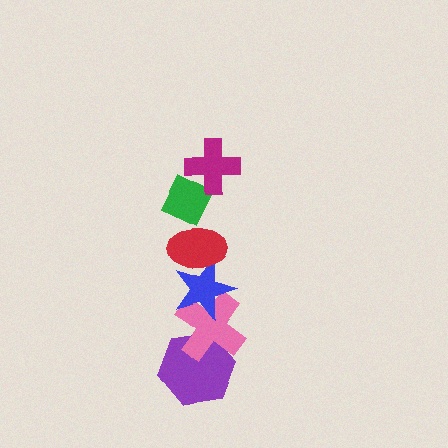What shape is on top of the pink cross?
The blue star is on top of the pink cross.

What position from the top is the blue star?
The blue star is 4th from the top.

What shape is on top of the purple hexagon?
The pink cross is on top of the purple hexagon.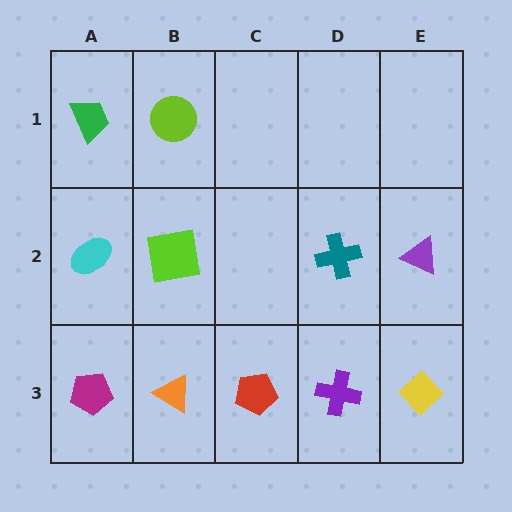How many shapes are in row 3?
5 shapes.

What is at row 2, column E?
A purple triangle.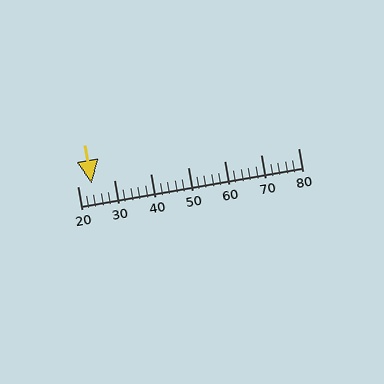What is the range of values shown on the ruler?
The ruler shows values from 20 to 80.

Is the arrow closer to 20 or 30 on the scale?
The arrow is closer to 20.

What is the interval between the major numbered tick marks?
The major tick marks are spaced 10 units apart.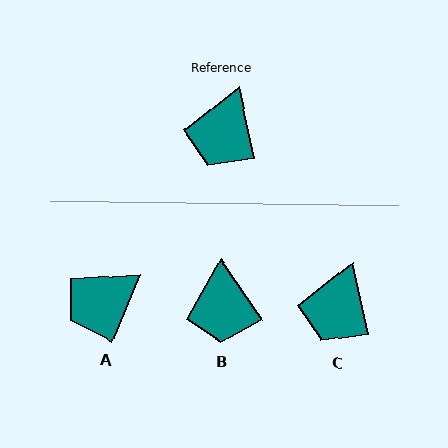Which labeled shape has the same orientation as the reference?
C.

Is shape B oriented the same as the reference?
No, it is off by about 22 degrees.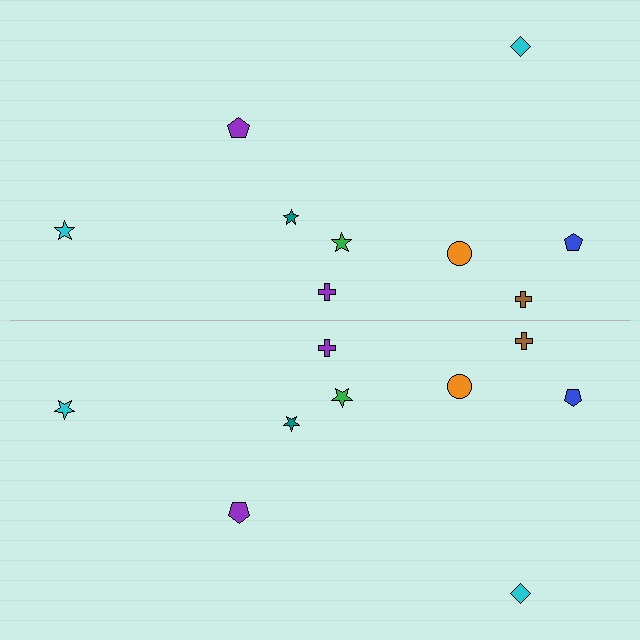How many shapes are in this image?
There are 18 shapes in this image.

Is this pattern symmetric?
Yes, this pattern has bilateral (reflection) symmetry.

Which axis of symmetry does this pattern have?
The pattern has a horizontal axis of symmetry running through the center of the image.